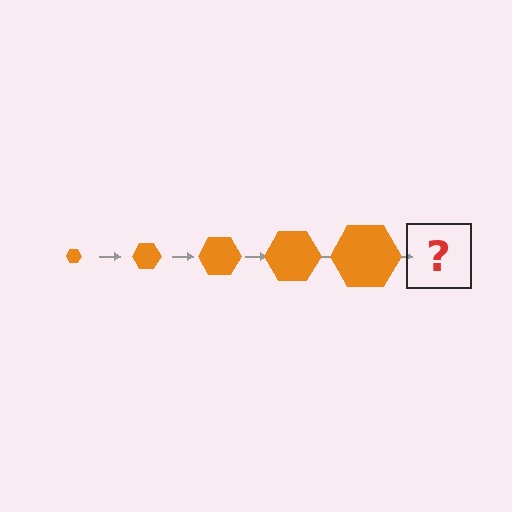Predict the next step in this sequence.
The next step is an orange hexagon, larger than the previous one.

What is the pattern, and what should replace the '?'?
The pattern is that the hexagon gets progressively larger each step. The '?' should be an orange hexagon, larger than the previous one.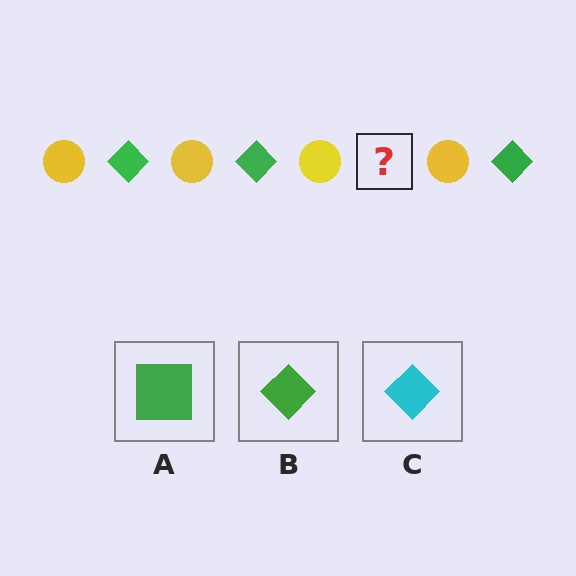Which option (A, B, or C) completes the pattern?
B.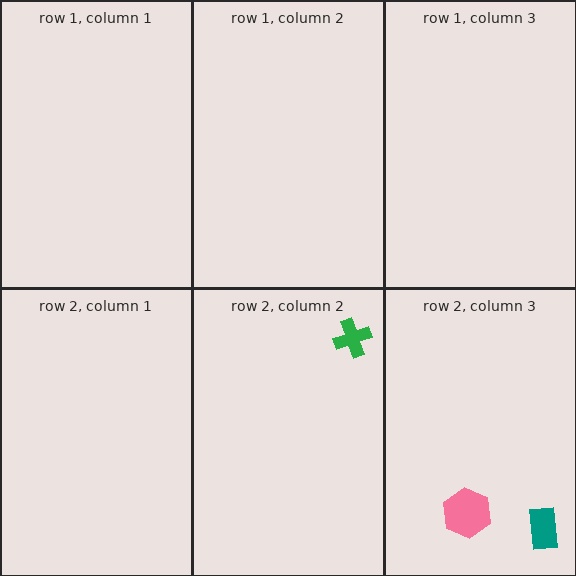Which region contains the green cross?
The row 2, column 2 region.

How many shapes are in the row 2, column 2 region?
1.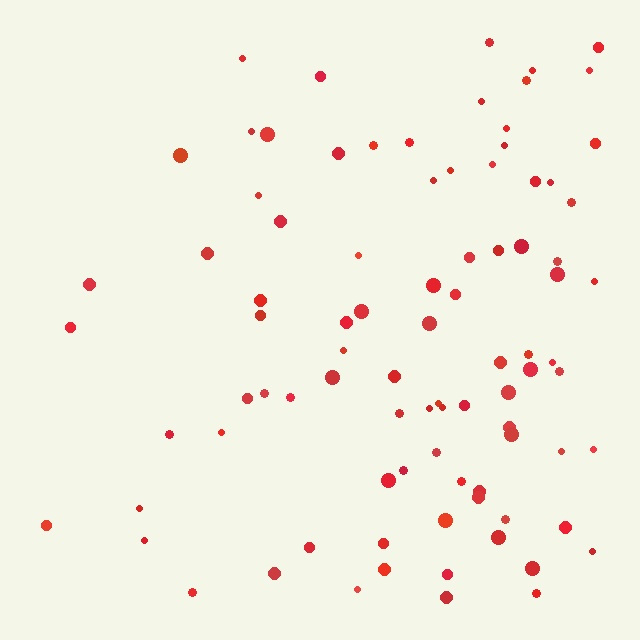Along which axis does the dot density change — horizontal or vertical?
Horizontal.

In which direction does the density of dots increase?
From left to right, with the right side densest.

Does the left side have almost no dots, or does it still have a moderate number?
Still a moderate number, just noticeably fewer than the right.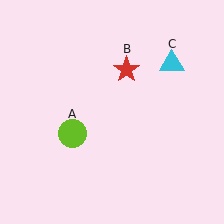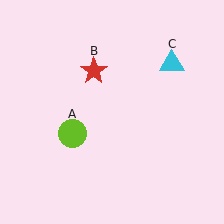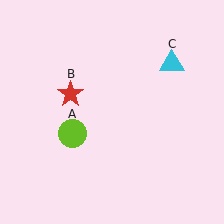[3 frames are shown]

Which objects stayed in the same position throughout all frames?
Lime circle (object A) and cyan triangle (object C) remained stationary.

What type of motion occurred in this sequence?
The red star (object B) rotated counterclockwise around the center of the scene.